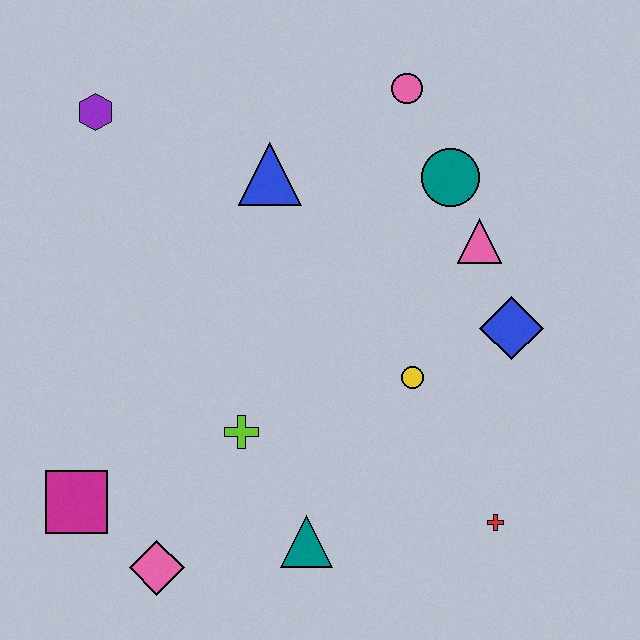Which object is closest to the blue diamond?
The pink triangle is closest to the blue diamond.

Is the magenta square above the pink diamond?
Yes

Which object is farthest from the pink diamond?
The pink circle is farthest from the pink diamond.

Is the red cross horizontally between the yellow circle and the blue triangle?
No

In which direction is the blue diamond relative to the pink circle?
The blue diamond is below the pink circle.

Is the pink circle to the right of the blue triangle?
Yes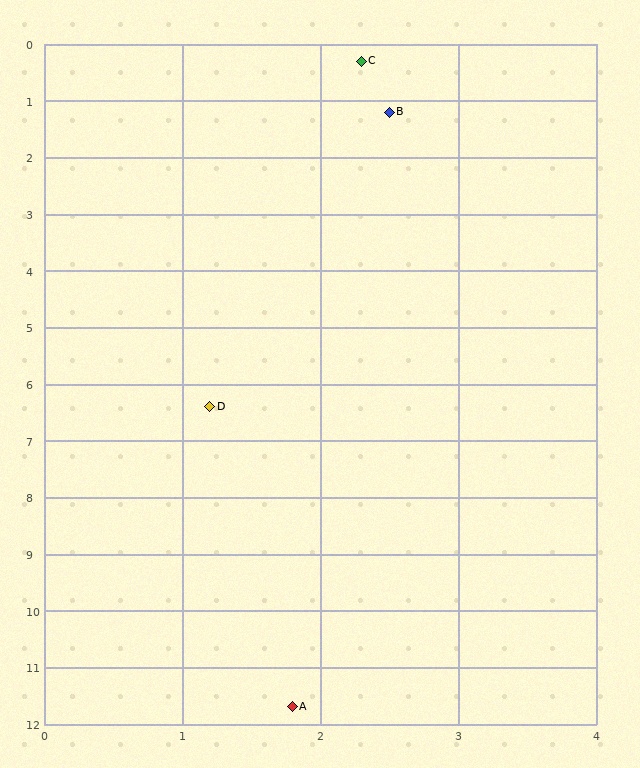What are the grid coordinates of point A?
Point A is at approximately (1.8, 11.7).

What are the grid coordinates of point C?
Point C is at approximately (2.3, 0.3).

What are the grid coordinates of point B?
Point B is at approximately (2.5, 1.2).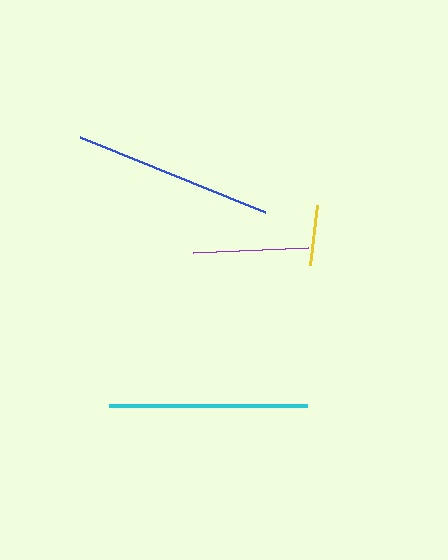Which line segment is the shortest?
The yellow line is the shortest at approximately 60 pixels.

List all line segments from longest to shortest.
From longest to shortest: blue, cyan, purple, yellow.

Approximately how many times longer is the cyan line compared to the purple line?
The cyan line is approximately 1.7 times the length of the purple line.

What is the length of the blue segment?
The blue segment is approximately 199 pixels long.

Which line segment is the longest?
The blue line is the longest at approximately 199 pixels.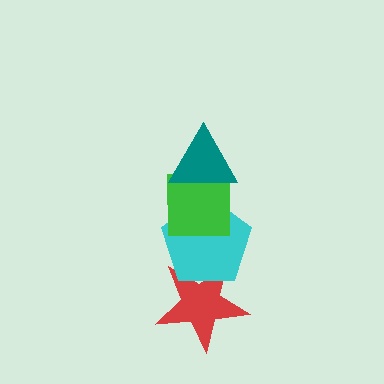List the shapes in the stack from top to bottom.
From top to bottom: the teal triangle, the green square, the cyan pentagon, the red star.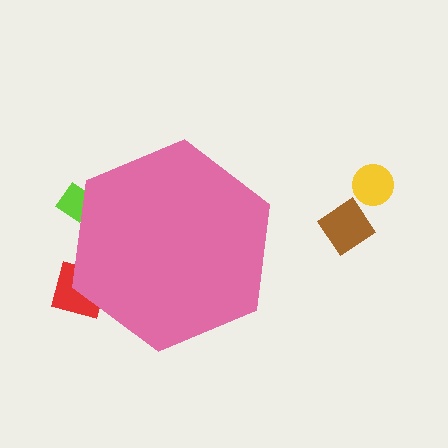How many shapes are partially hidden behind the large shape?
2 shapes are partially hidden.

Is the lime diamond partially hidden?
Yes, the lime diamond is partially hidden behind the pink hexagon.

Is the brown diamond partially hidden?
No, the brown diamond is fully visible.